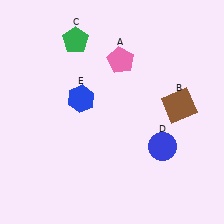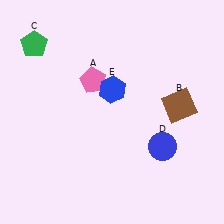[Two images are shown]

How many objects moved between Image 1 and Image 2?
3 objects moved between the two images.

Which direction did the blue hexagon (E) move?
The blue hexagon (E) moved right.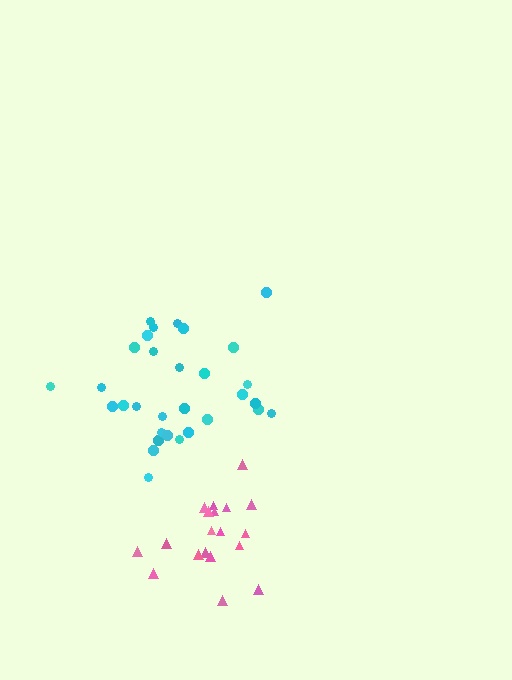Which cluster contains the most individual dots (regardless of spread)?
Cyan (31).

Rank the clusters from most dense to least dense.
cyan, pink.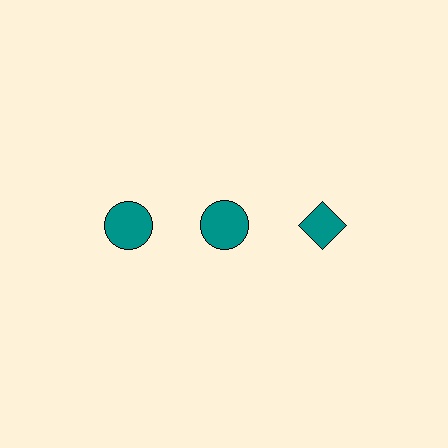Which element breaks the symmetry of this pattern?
The teal diamond in the top row, center column breaks the symmetry. All other shapes are teal circles.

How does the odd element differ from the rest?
It has a different shape: diamond instead of circle.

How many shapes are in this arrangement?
There are 3 shapes arranged in a grid pattern.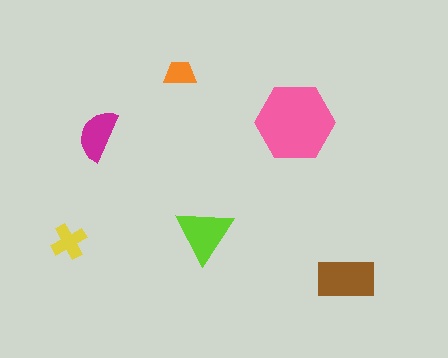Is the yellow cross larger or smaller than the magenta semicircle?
Smaller.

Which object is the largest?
The pink hexagon.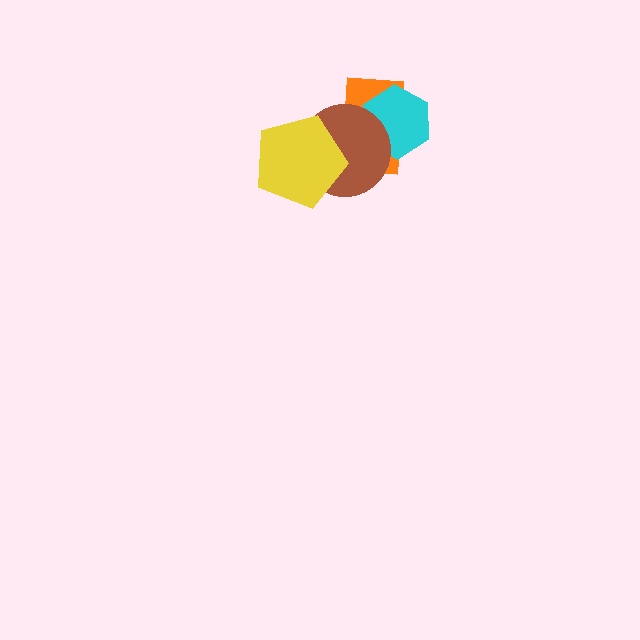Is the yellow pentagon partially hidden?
No, no other shape covers it.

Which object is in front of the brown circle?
The yellow pentagon is in front of the brown circle.